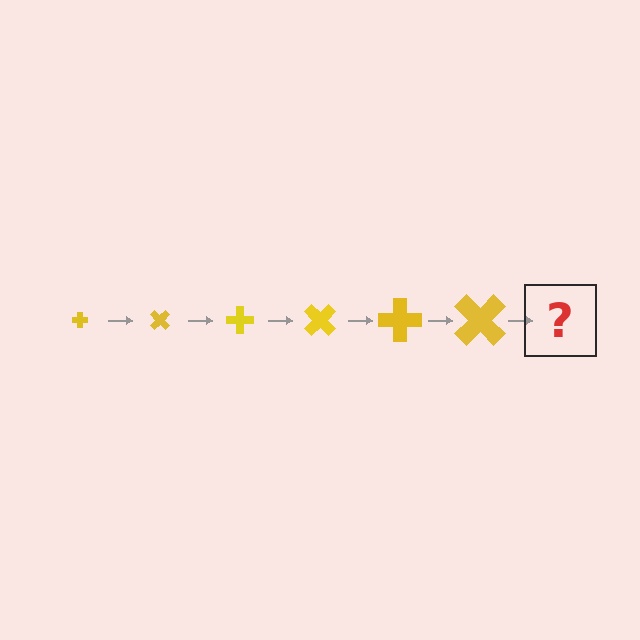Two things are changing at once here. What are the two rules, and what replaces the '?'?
The two rules are that the cross grows larger each step and it rotates 45 degrees each step. The '?' should be a cross, larger than the previous one and rotated 270 degrees from the start.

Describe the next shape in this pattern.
It should be a cross, larger than the previous one and rotated 270 degrees from the start.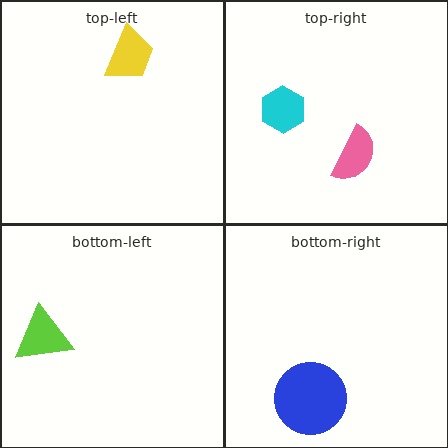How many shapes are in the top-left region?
1.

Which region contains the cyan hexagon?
The top-right region.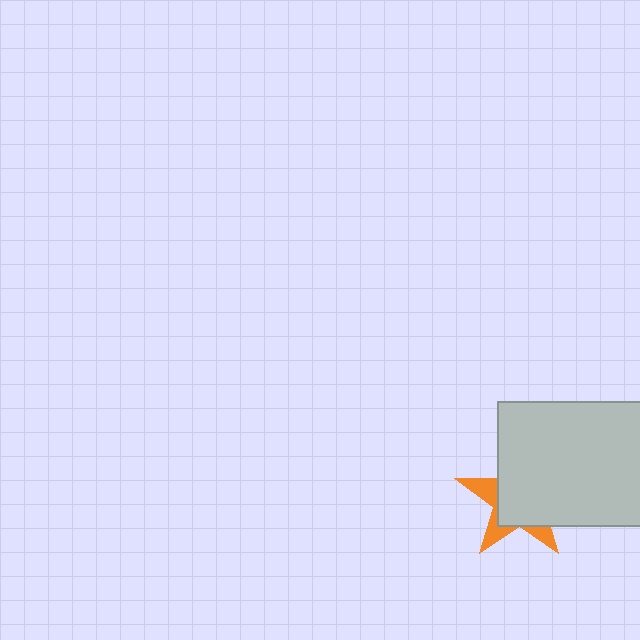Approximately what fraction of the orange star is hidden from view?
Roughly 69% of the orange star is hidden behind the light gray rectangle.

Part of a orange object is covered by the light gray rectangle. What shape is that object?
It is a star.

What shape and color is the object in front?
The object in front is a light gray rectangle.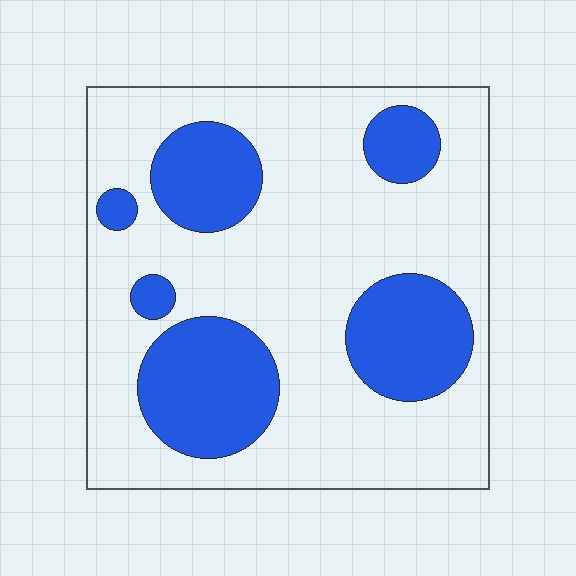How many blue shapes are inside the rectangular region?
6.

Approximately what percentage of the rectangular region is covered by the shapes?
Approximately 30%.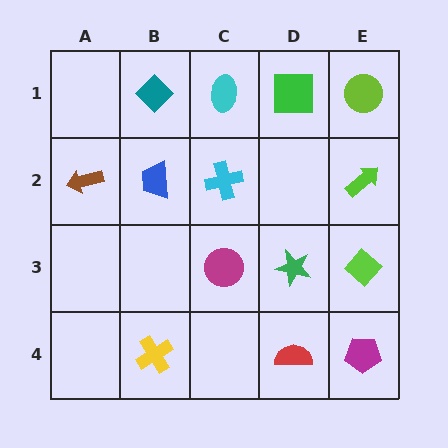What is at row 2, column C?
A cyan cross.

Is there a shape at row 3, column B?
No, that cell is empty.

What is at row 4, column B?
A yellow cross.